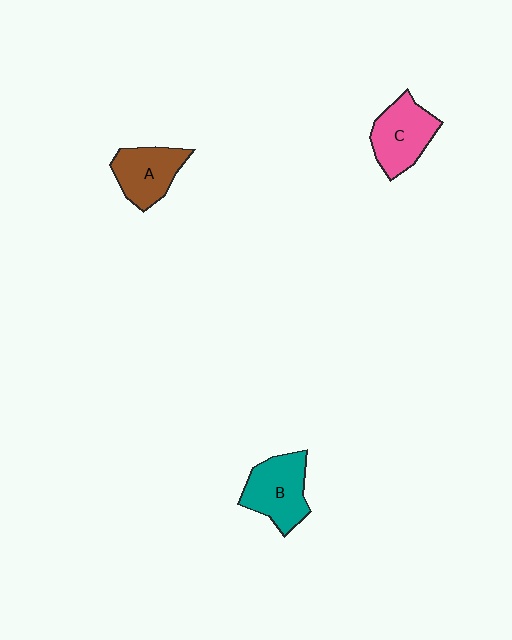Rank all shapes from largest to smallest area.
From largest to smallest: B (teal), C (pink), A (brown).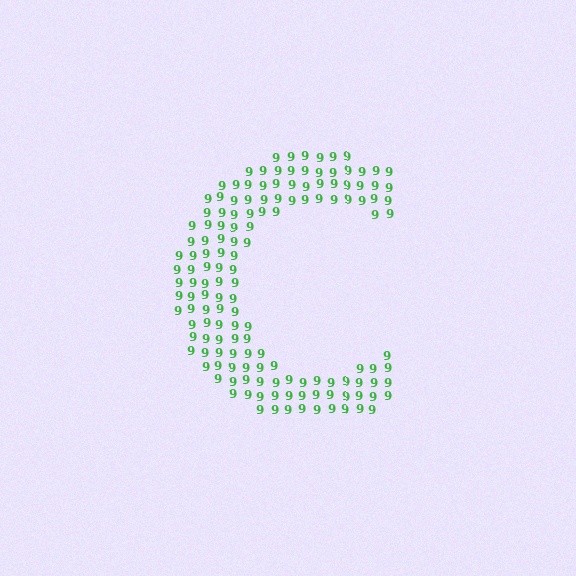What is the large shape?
The large shape is the letter C.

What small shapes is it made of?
It is made of small digit 9's.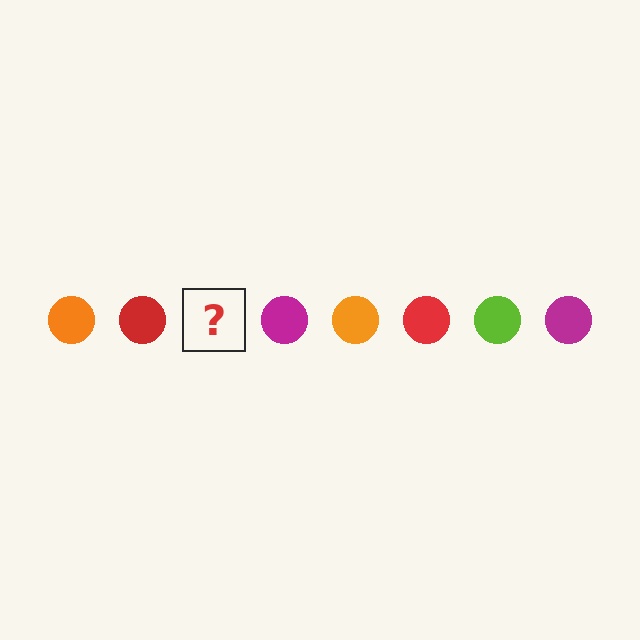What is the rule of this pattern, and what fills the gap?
The rule is that the pattern cycles through orange, red, lime, magenta circles. The gap should be filled with a lime circle.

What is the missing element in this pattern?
The missing element is a lime circle.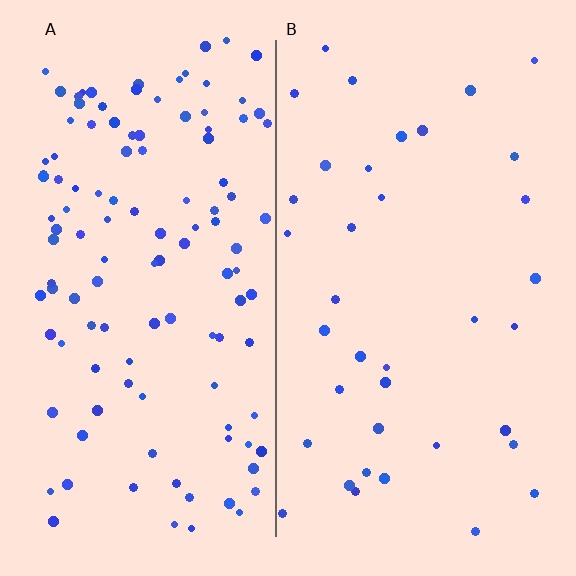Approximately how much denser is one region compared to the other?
Approximately 3.2× — region A over region B.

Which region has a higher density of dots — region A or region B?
A (the left).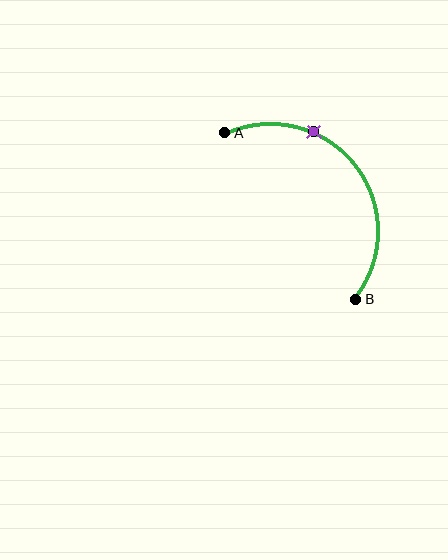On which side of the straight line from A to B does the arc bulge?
The arc bulges above and to the right of the straight line connecting A and B.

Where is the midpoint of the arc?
The arc midpoint is the point on the curve farthest from the straight line joining A and B. It sits above and to the right of that line.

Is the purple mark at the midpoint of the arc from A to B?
No. The purple mark lies on the arc but is closer to endpoint A. The arc midpoint would be at the point on the curve equidistant along the arc from both A and B.